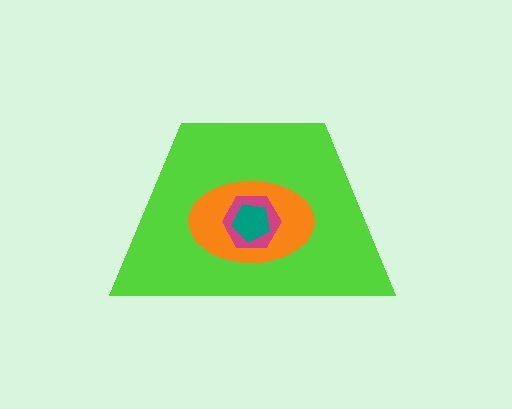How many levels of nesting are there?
4.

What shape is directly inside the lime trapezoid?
The orange ellipse.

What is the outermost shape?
The lime trapezoid.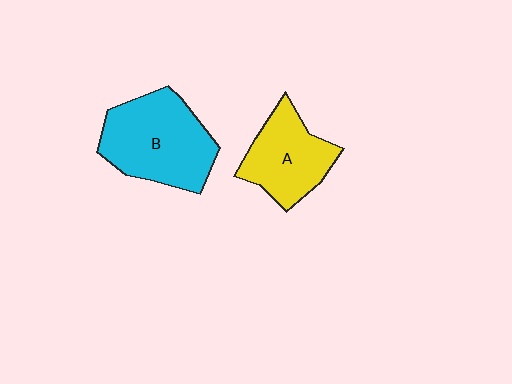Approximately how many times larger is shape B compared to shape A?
Approximately 1.4 times.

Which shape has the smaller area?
Shape A (yellow).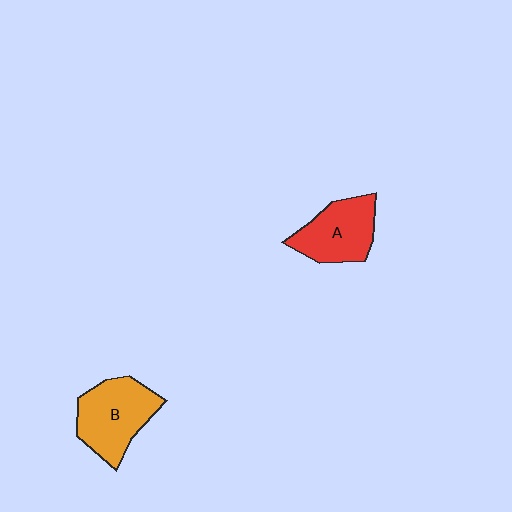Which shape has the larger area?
Shape B (orange).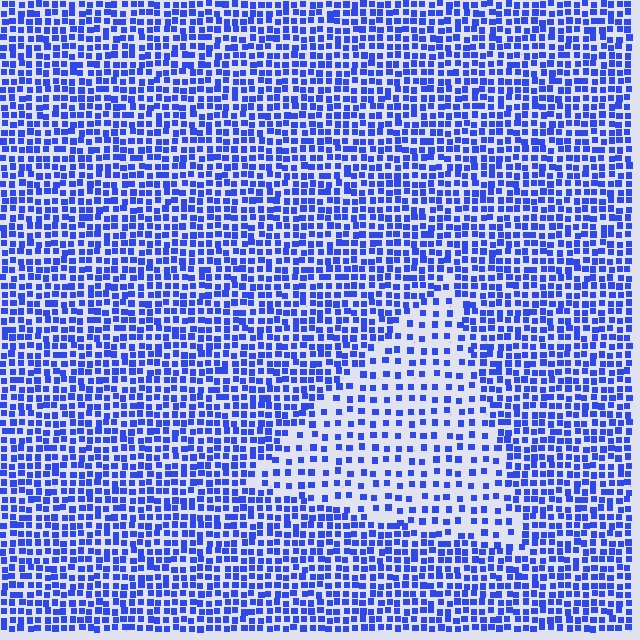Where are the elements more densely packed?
The elements are more densely packed outside the triangle boundary.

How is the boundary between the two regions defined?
The boundary is defined by a change in element density (approximately 2.1x ratio). All elements are the same color, size, and shape.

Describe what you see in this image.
The image contains small blue elements arranged at two different densities. A triangle-shaped region is visible where the elements are less densely packed than the surrounding area.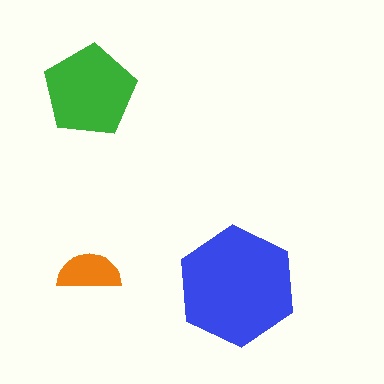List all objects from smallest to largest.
The orange semicircle, the green pentagon, the blue hexagon.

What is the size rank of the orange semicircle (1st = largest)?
3rd.